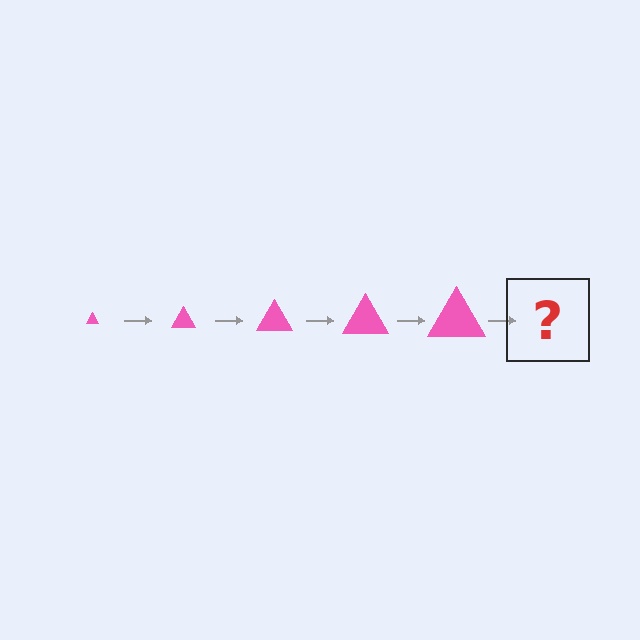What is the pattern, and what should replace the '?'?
The pattern is that the triangle gets progressively larger each step. The '?' should be a pink triangle, larger than the previous one.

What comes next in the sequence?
The next element should be a pink triangle, larger than the previous one.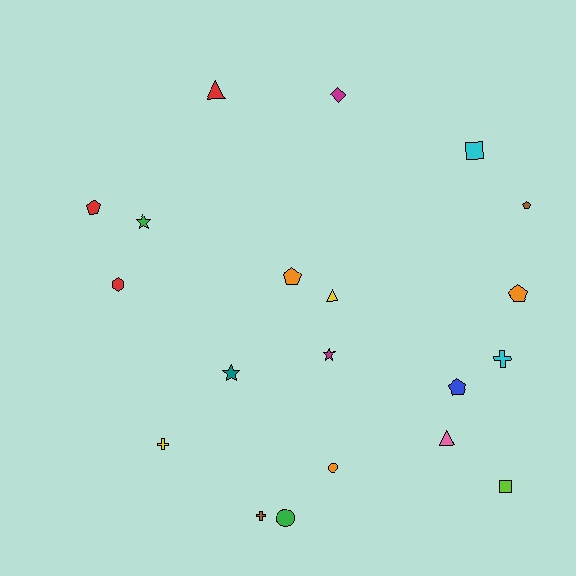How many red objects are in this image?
There are 3 red objects.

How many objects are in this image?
There are 20 objects.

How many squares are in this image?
There are 2 squares.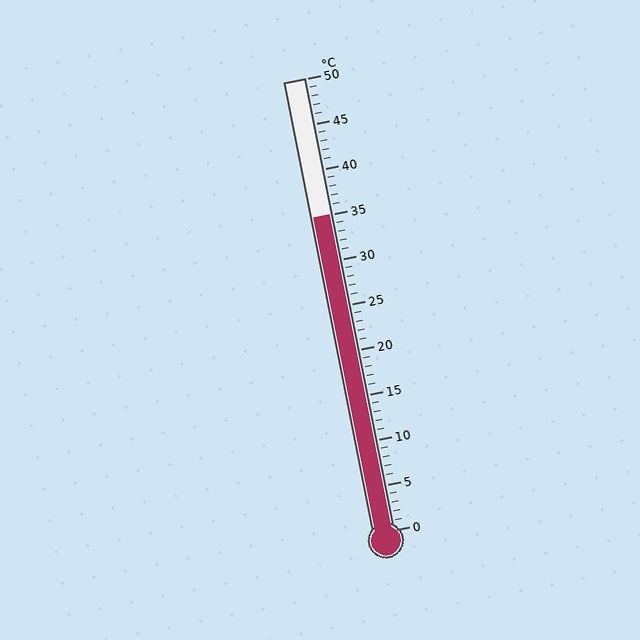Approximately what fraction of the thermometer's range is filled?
The thermometer is filled to approximately 70% of its range.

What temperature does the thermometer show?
The thermometer shows approximately 35°C.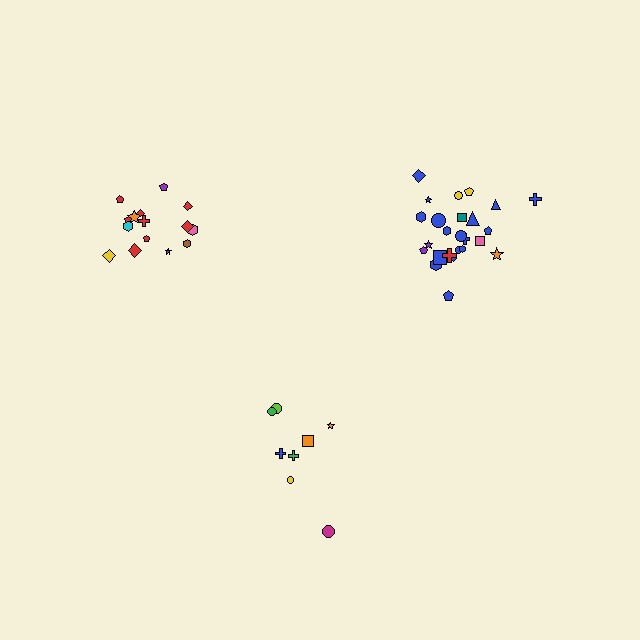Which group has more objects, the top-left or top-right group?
The top-right group.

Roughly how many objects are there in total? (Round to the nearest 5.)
Roughly 50 objects in total.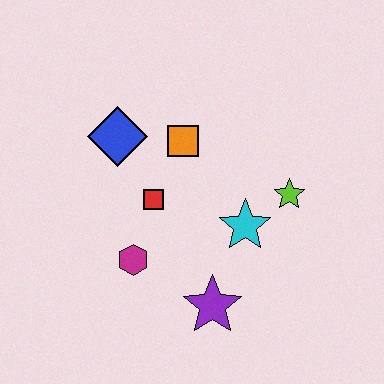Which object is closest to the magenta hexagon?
The red square is closest to the magenta hexagon.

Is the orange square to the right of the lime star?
No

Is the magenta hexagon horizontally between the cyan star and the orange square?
No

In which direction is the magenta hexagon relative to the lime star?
The magenta hexagon is to the left of the lime star.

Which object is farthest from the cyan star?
The blue diamond is farthest from the cyan star.